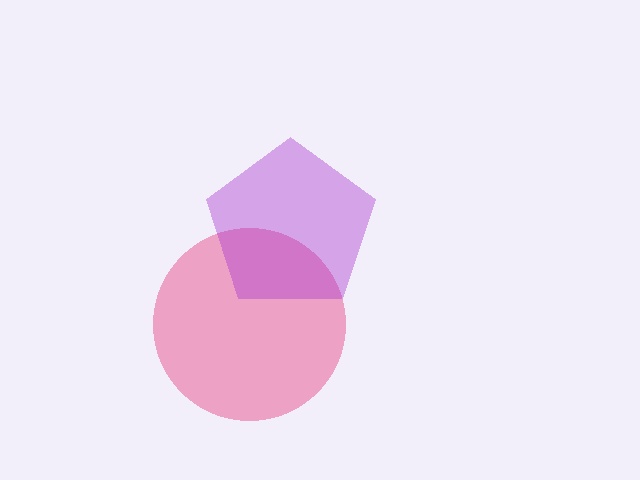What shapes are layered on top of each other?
The layered shapes are: a pink circle, a purple pentagon.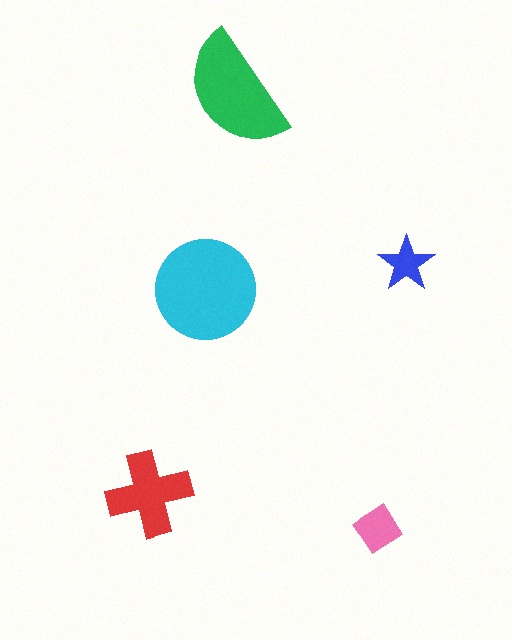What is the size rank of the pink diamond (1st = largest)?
4th.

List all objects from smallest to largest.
The blue star, the pink diamond, the red cross, the green semicircle, the cyan circle.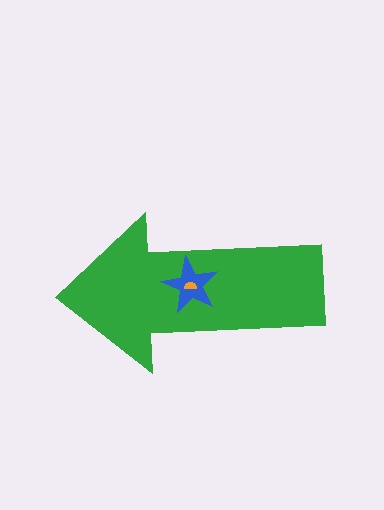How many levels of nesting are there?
3.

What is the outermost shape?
The green arrow.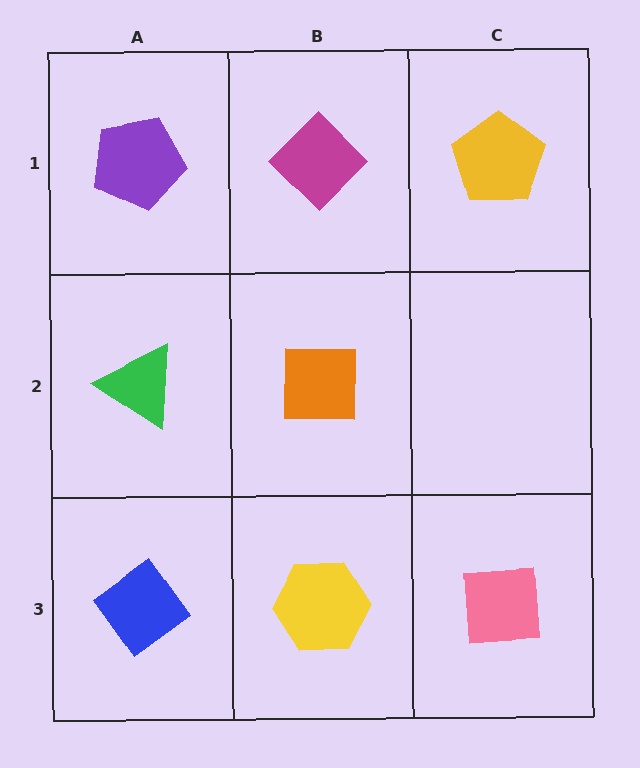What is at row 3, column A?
A blue diamond.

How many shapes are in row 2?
2 shapes.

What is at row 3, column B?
A yellow hexagon.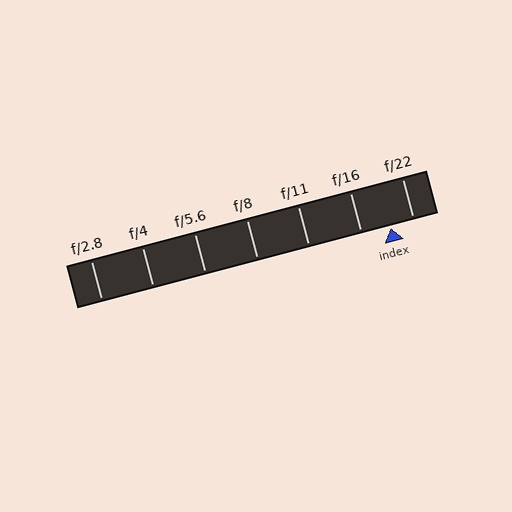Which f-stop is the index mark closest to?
The index mark is closest to f/22.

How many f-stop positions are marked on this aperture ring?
There are 7 f-stop positions marked.